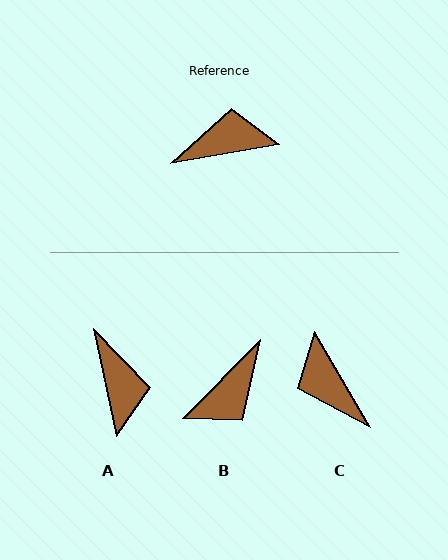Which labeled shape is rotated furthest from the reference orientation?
B, about 144 degrees away.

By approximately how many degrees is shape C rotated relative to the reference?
Approximately 110 degrees counter-clockwise.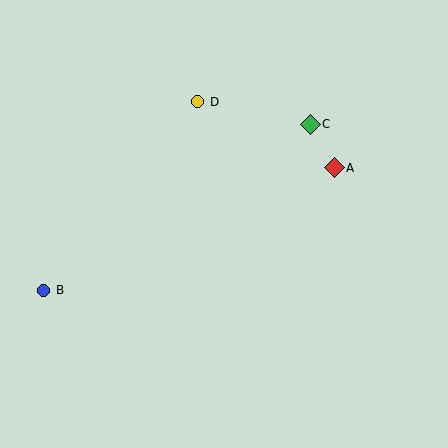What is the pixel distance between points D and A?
The distance between D and A is 152 pixels.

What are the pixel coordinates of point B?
Point B is at (44, 290).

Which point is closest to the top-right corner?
Point C is closest to the top-right corner.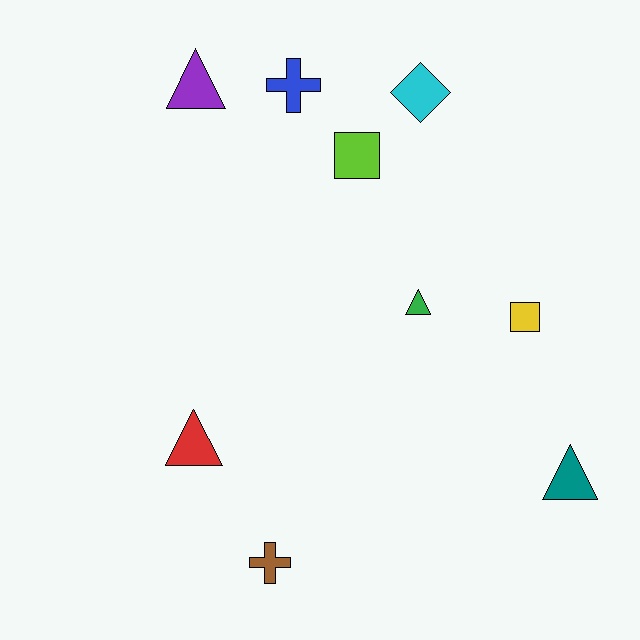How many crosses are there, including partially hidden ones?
There are 2 crosses.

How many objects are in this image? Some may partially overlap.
There are 9 objects.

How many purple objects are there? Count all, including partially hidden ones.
There is 1 purple object.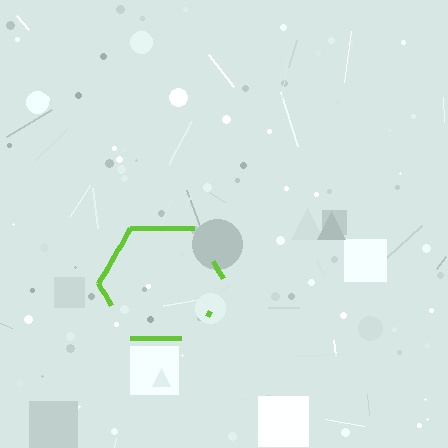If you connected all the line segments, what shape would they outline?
They would outline a hexagon.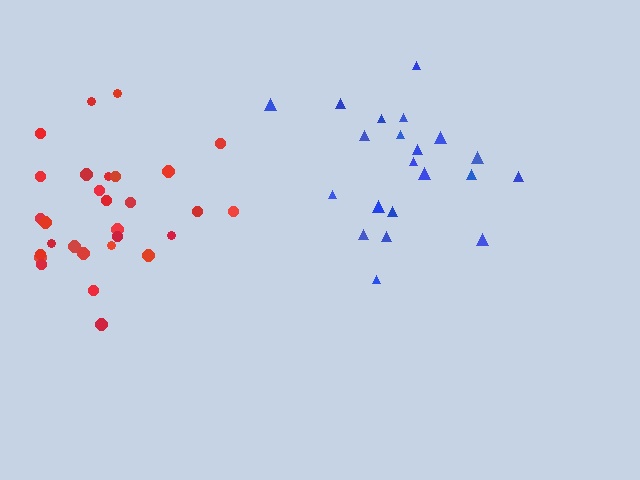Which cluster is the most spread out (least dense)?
Blue.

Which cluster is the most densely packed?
Red.